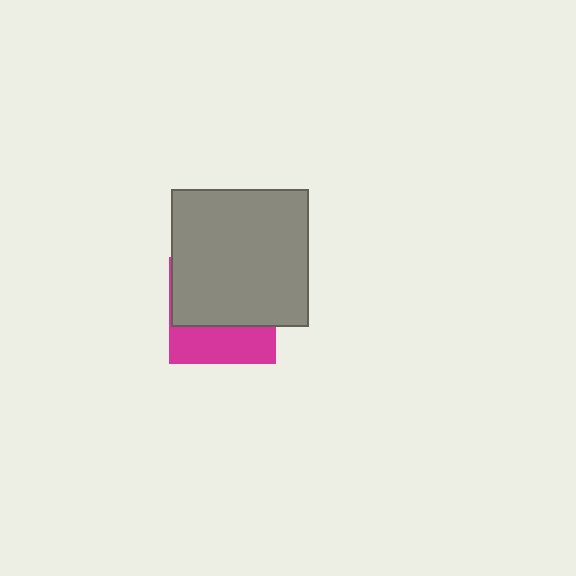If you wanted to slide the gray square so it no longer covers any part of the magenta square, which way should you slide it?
Slide it up — that is the most direct way to separate the two shapes.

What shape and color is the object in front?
The object in front is a gray square.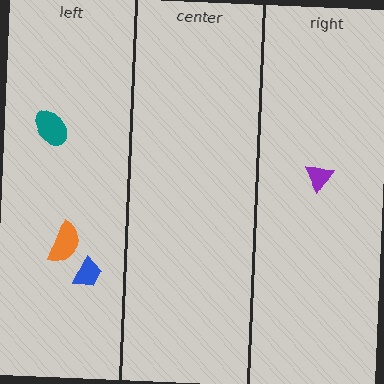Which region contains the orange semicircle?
The left region.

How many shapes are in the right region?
1.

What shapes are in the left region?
The teal ellipse, the orange semicircle, the blue trapezoid.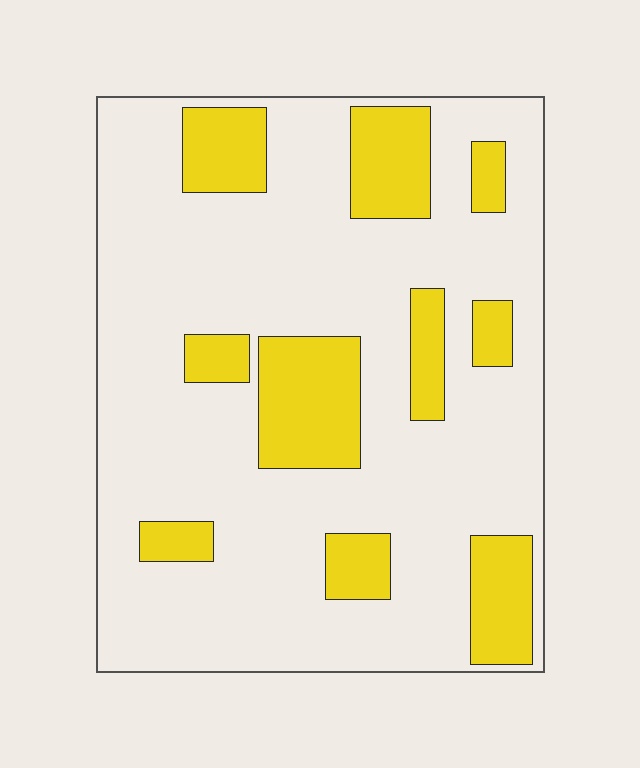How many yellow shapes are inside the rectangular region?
10.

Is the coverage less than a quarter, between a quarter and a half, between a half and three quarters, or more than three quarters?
Less than a quarter.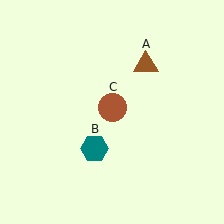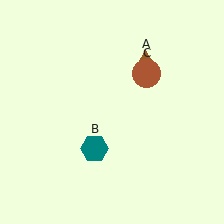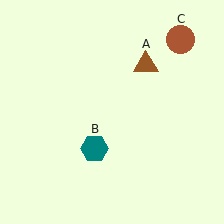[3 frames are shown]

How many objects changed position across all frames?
1 object changed position: brown circle (object C).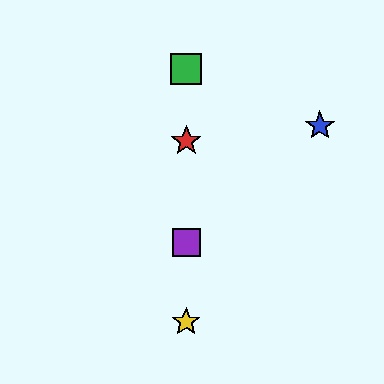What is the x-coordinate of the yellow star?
The yellow star is at x≈186.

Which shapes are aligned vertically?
The red star, the green square, the yellow star, the purple square are aligned vertically.